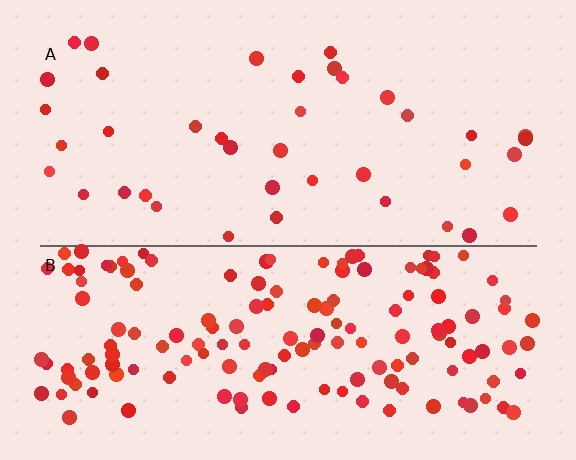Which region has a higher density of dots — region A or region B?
B (the bottom).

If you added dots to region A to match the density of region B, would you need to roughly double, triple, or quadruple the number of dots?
Approximately quadruple.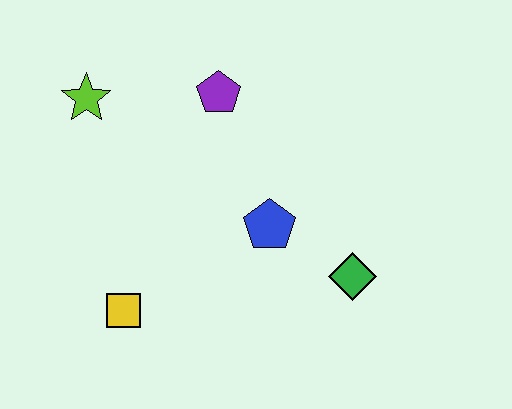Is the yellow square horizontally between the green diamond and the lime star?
Yes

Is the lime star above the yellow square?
Yes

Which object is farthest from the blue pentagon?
The lime star is farthest from the blue pentagon.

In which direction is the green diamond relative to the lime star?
The green diamond is to the right of the lime star.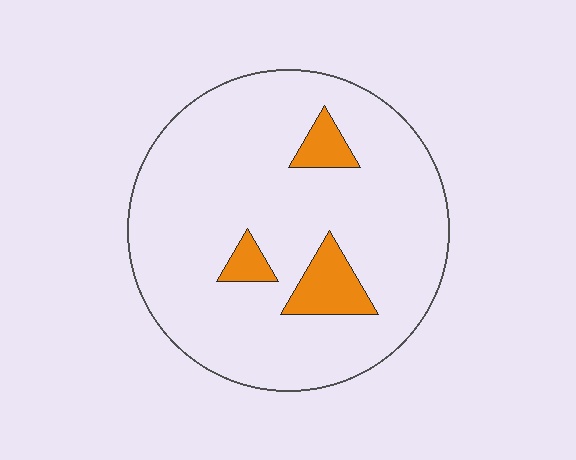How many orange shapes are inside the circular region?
3.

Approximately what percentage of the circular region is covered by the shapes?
Approximately 10%.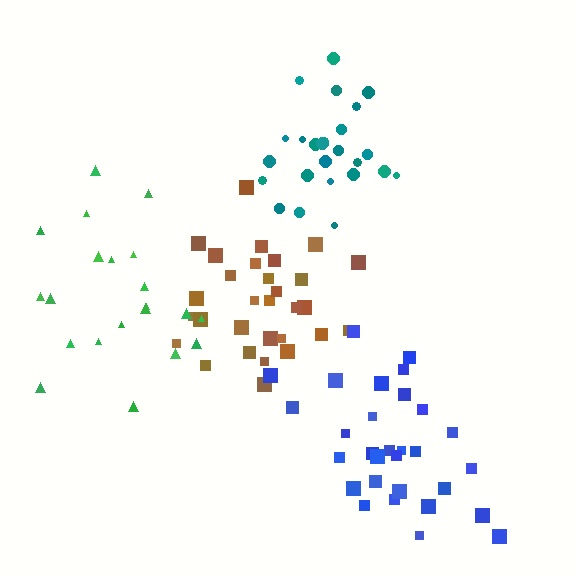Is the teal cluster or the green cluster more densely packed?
Teal.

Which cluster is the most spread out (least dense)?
Green.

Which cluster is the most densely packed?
Brown.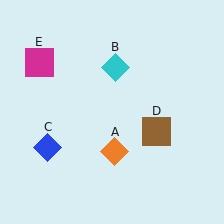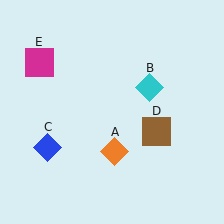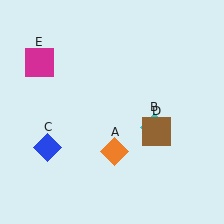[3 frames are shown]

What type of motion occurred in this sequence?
The cyan diamond (object B) rotated clockwise around the center of the scene.